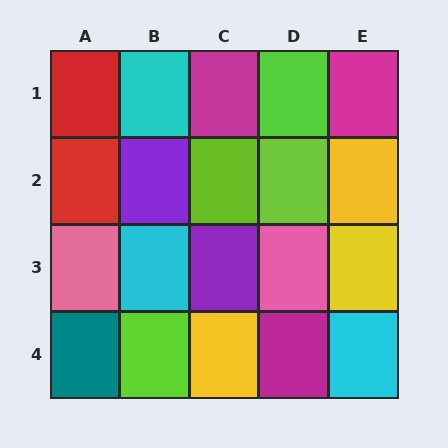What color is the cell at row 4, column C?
Yellow.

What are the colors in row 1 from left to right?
Red, cyan, magenta, lime, magenta.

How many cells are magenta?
3 cells are magenta.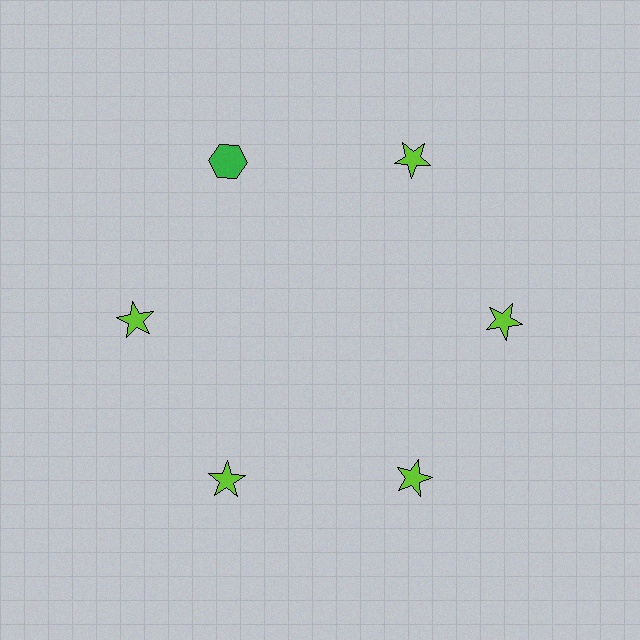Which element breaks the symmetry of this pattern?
The green hexagon at roughly the 11 o'clock position breaks the symmetry. All other shapes are lime stars.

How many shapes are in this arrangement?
There are 6 shapes arranged in a ring pattern.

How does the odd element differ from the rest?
It differs in both color (green instead of lime) and shape (hexagon instead of star).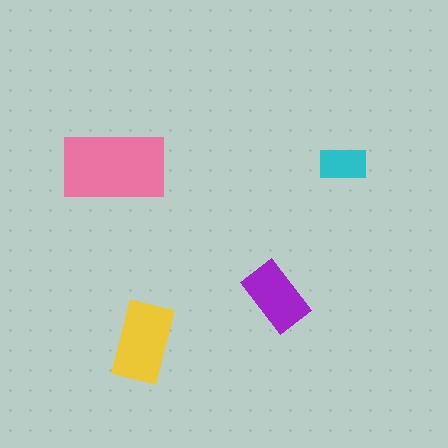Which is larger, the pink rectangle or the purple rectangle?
The pink one.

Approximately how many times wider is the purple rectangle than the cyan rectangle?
About 1.5 times wider.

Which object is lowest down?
The yellow rectangle is bottommost.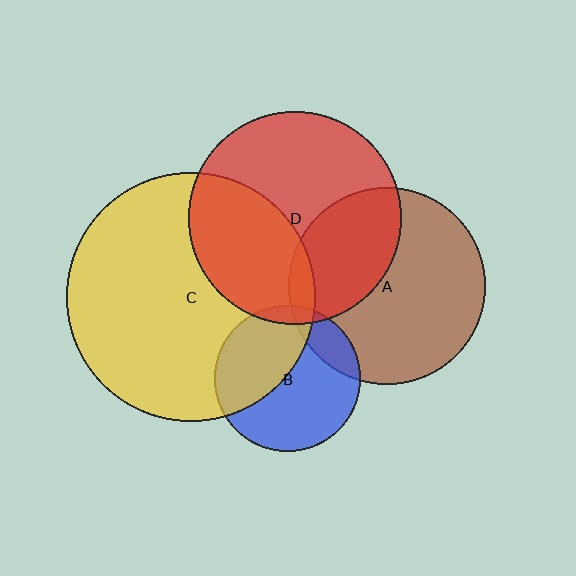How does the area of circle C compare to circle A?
Approximately 1.6 times.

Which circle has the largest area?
Circle C (yellow).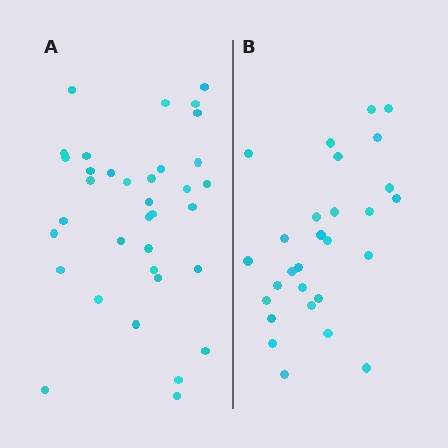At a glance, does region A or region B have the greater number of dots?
Region A (the left region) has more dots.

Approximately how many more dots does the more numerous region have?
Region A has roughly 8 or so more dots than region B.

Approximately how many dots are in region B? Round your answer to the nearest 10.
About 30 dots. (The exact count is 28, which rounds to 30.)